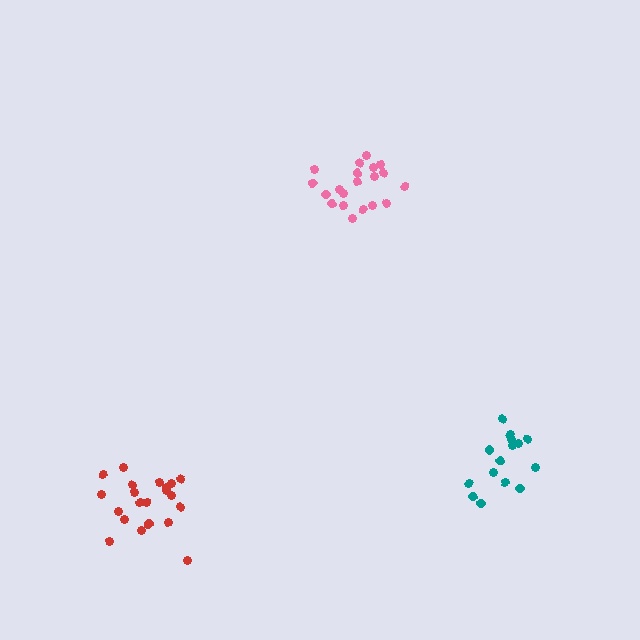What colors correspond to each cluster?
The clusters are colored: teal, red, pink.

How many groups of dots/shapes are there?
There are 3 groups.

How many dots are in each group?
Group 1: 15 dots, Group 2: 21 dots, Group 3: 20 dots (56 total).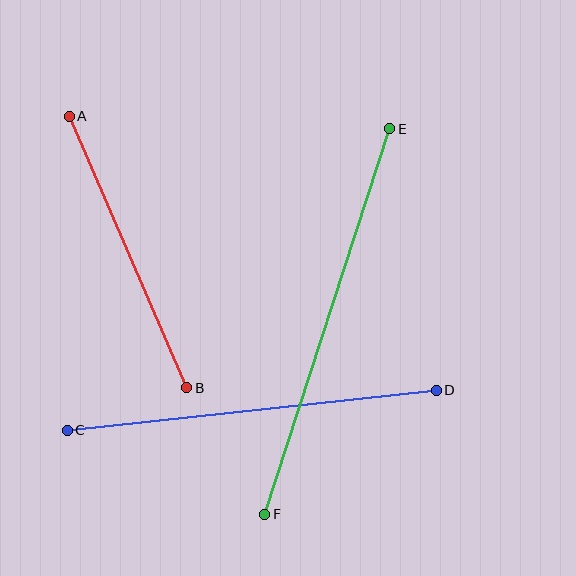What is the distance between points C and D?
The distance is approximately 371 pixels.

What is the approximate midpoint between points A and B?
The midpoint is at approximately (128, 252) pixels.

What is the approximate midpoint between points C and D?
The midpoint is at approximately (252, 410) pixels.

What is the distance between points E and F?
The distance is approximately 406 pixels.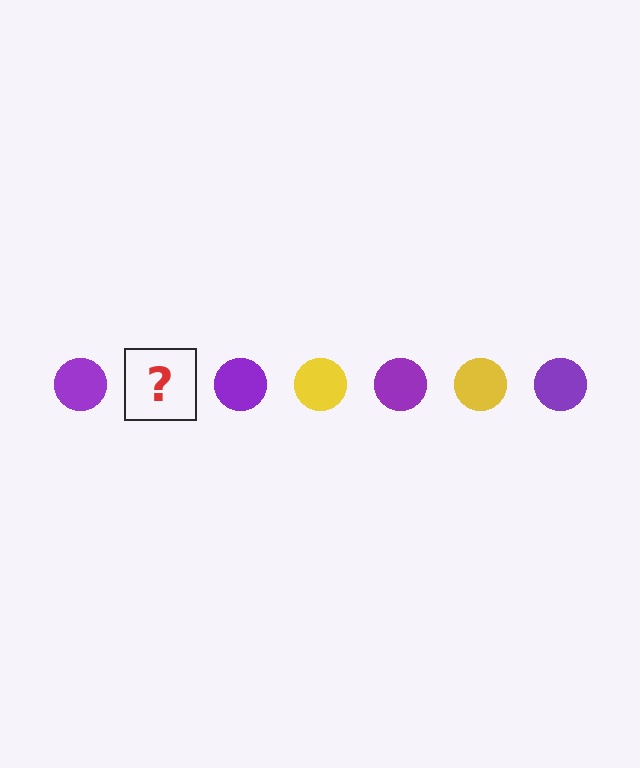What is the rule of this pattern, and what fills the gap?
The rule is that the pattern cycles through purple, yellow circles. The gap should be filled with a yellow circle.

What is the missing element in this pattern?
The missing element is a yellow circle.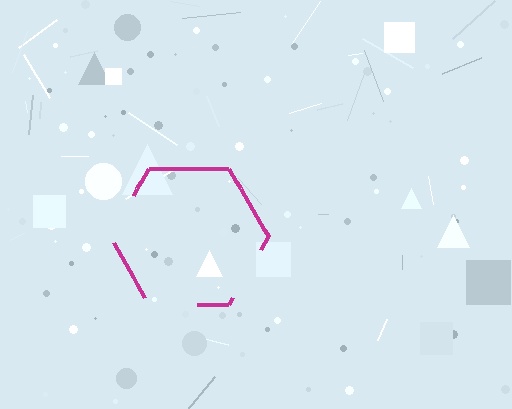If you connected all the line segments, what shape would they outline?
They would outline a hexagon.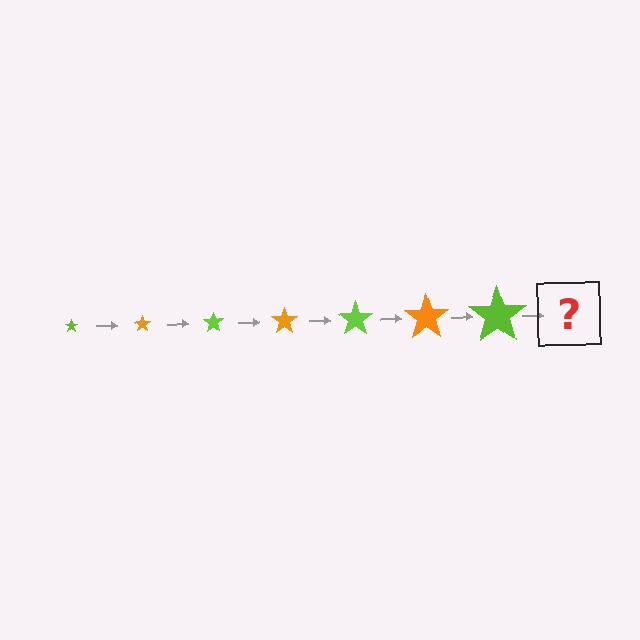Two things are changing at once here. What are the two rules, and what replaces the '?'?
The two rules are that the star grows larger each step and the color cycles through lime and orange. The '?' should be an orange star, larger than the previous one.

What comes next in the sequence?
The next element should be an orange star, larger than the previous one.